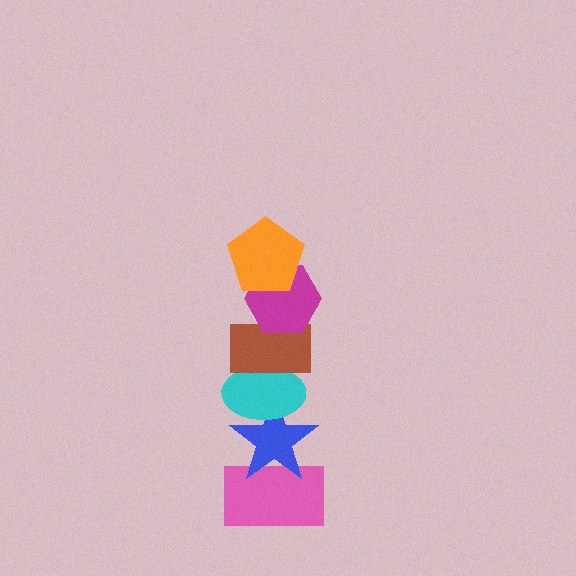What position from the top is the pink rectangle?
The pink rectangle is 6th from the top.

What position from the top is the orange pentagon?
The orange pentagon is 1st from the top.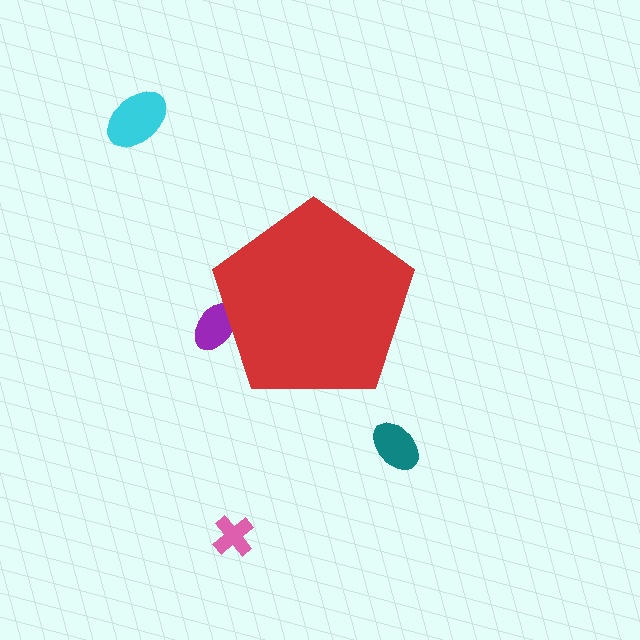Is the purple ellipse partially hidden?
Yes, the purple ellipse is partially hidden behind the red pentagon.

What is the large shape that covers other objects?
A red pentagon.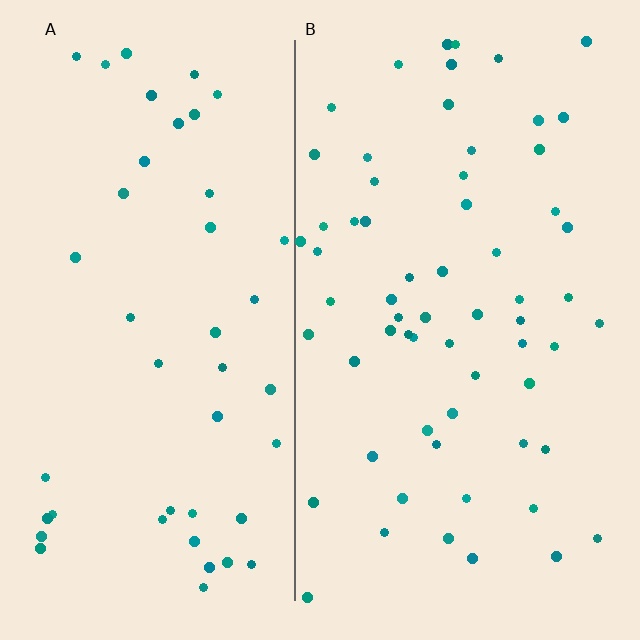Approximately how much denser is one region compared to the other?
Approximately 1.4× — region B over region A.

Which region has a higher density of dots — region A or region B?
B (the right).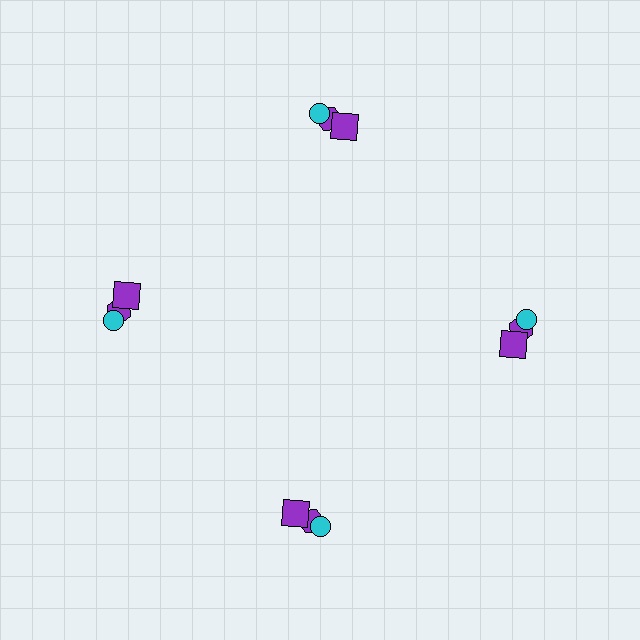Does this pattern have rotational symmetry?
Yes, this pattern has 4-fold rotational symmetry. It looks the same after rotating 90 degrees around the center.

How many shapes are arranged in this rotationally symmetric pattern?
There are 12 shapes, arranged in 4 groups of 3.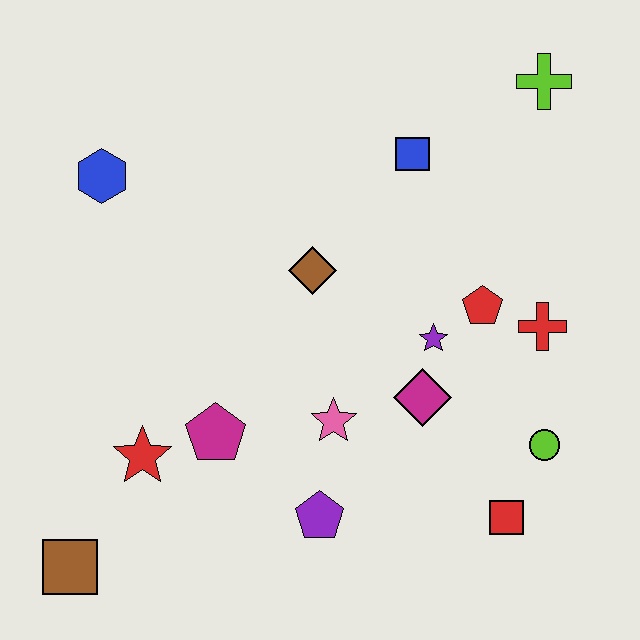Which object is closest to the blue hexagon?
The brown diamond is closest to the blue hexagon.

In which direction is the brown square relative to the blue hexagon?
The brown square is below the blue hexagon.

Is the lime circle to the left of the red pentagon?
No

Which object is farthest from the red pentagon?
The brown square is farthest from the red pentagon.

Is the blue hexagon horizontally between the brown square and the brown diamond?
Yes